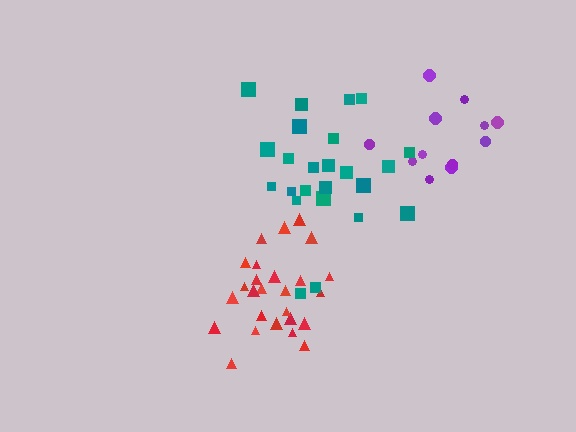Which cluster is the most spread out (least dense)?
Purple.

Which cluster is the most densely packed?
Red.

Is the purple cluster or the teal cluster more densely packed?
Teal.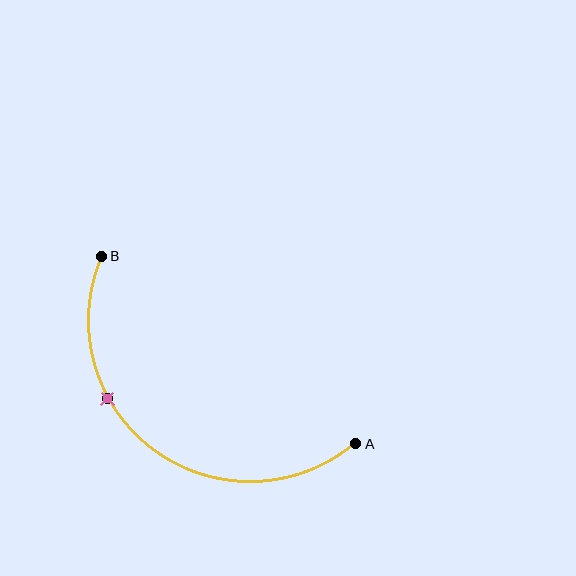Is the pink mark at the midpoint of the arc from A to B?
No. The pink mark lies on the arc but is closer to endpoint B. The arc midpoint would be at the point on the curve equidistant along the arc from both A and B.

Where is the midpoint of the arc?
The arc midpoint is the point on the curve farthest from the straight line joining A and B. It sits below and to the left of that line.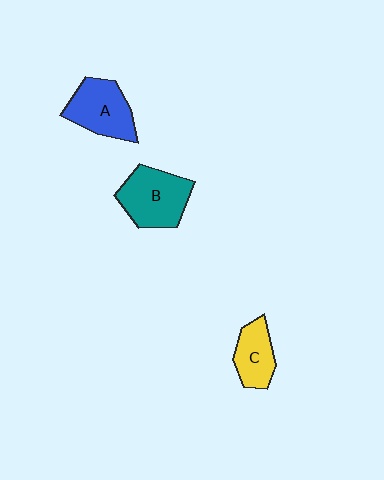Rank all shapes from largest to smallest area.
From largest to smallest: B (teal), A (blue), C (yellow).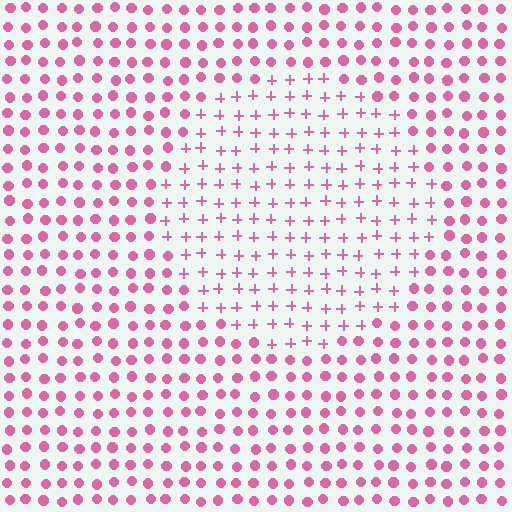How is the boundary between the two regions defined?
The boundary is defined by a change in element shape: plus signs inside vs. circles outside. All elements share the same color and spacing.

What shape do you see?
I see a circle.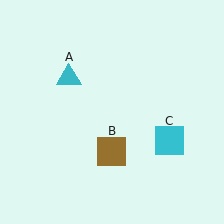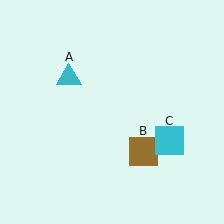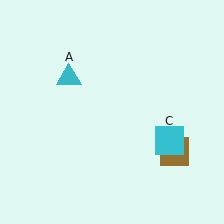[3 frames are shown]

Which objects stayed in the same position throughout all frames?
Cyan triangle (object A) and cyan square (object C) remained stationary.